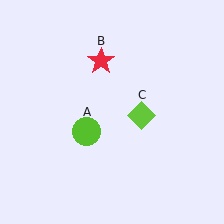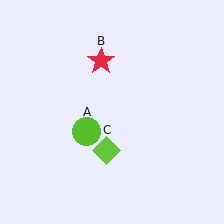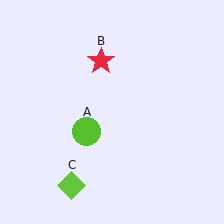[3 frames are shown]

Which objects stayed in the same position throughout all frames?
Lime circle (object A) and red star (object B) remained stationary.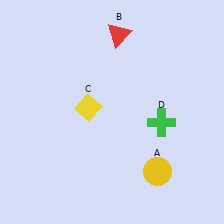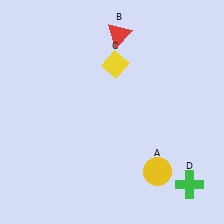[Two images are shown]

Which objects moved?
The objects that moved are: the yellow diamond (C), the green cross (D).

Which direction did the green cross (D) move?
The green cross (D) moved down.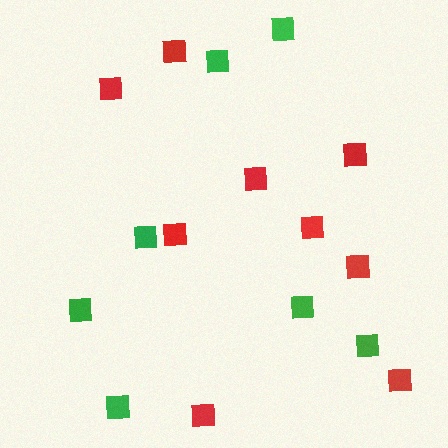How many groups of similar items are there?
There are 2 groups: one group of red squares (9) and one group of green squares (7).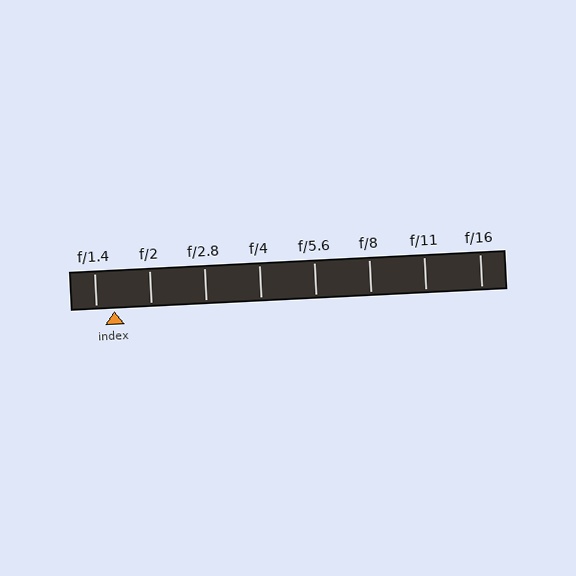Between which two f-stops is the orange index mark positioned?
The index mark is between f/1.4 and f/2.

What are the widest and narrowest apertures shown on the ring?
The widest aperture shown is f/1.4 and the narrowest is f/16.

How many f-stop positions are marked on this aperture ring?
There are 8 f-stop positions marked.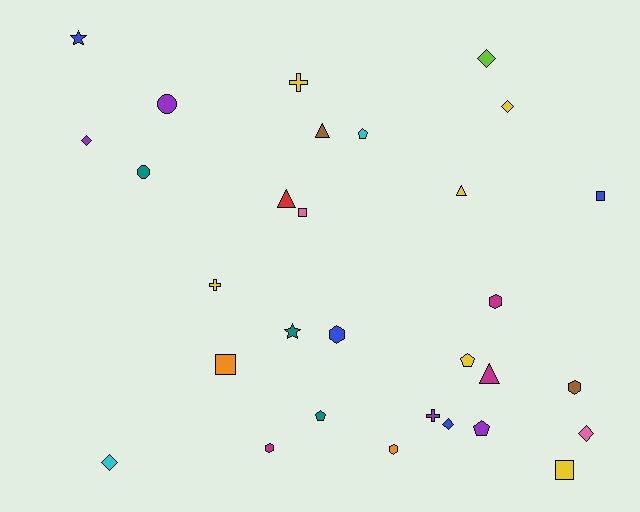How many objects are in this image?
There are 30 objects.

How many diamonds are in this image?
There are 6 diamonds.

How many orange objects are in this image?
There are 2 orange objects.